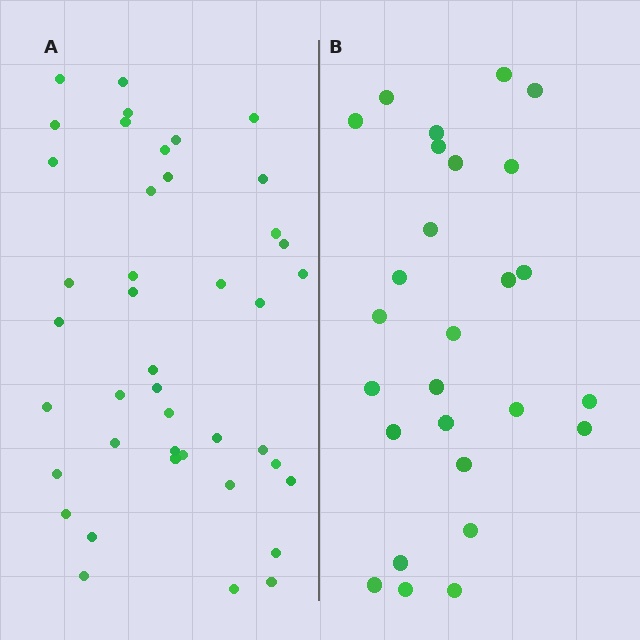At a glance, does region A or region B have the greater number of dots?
Region A (the left region) has more dots.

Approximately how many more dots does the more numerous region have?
Region A has approximately 15 more dots than region B.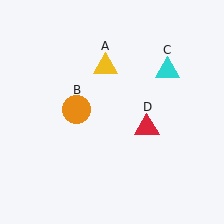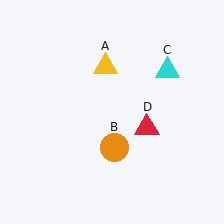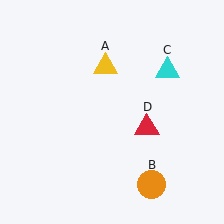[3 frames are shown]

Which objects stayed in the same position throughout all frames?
Yellow triangle (object A) and cyan triangle (object C) and red triangle (object D) remained stationary.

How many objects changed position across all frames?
1 object changed position: orange circle (object B).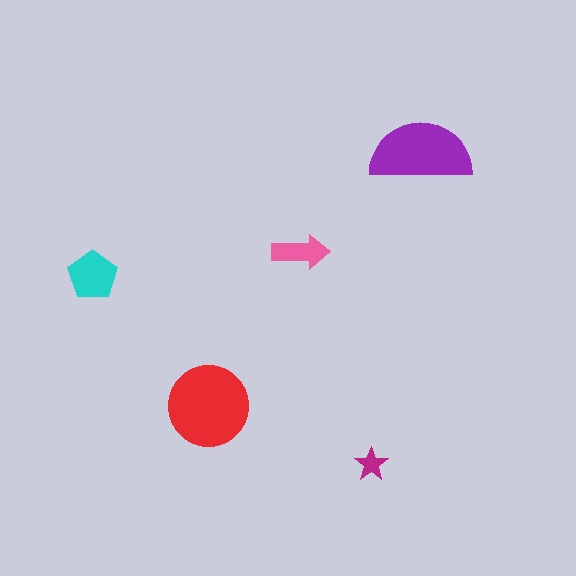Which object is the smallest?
The magenta star.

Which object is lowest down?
The magenta star is bottommost.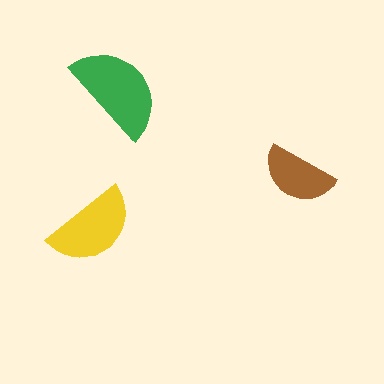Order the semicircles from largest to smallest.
the green one, the yellow one, the brown one.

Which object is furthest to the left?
The yellow semicircle is leftmost.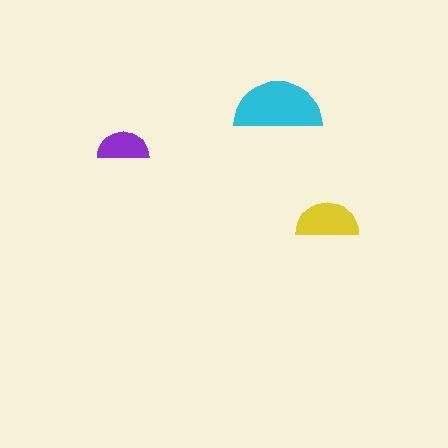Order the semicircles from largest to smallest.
the cyan one, the yellow one, the purple one.